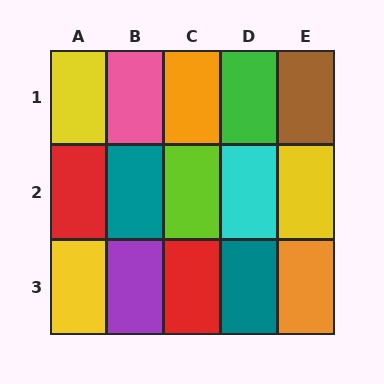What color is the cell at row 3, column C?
Red.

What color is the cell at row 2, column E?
Yellow.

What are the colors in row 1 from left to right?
Yellow, pink, orange, green, brown.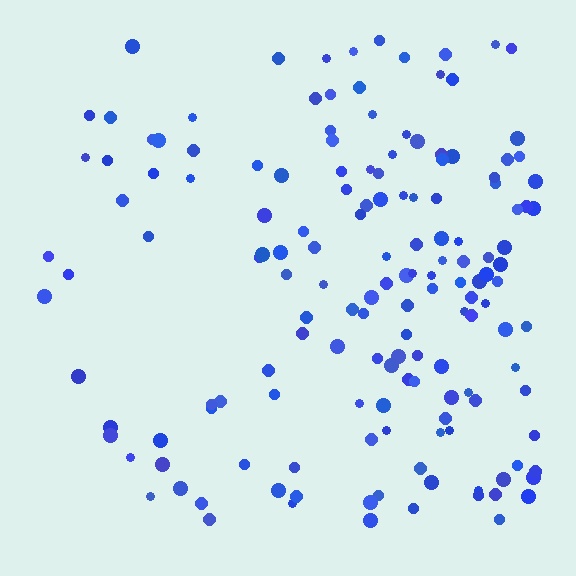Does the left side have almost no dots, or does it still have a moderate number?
Still a moderate number, just noticeably fewer than the right.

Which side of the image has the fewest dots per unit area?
The left.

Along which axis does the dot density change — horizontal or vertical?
Horizontal.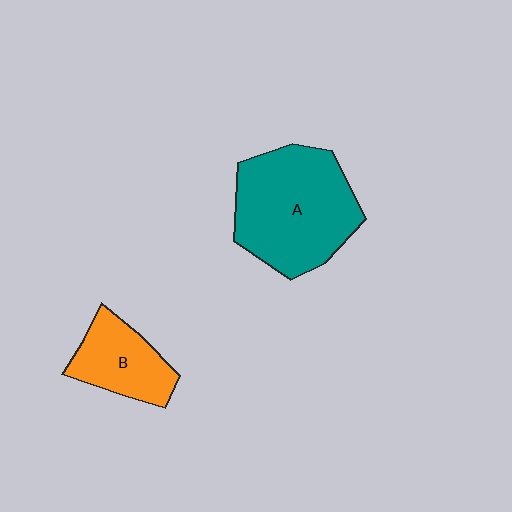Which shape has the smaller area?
Shape B (orange).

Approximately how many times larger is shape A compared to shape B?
Approximately 2.0 times.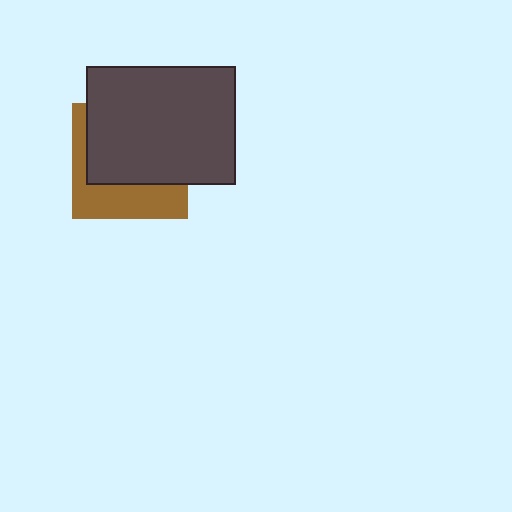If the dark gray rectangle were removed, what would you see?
You would see the complete brown square.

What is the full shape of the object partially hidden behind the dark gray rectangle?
The partially hidden object is a brown square.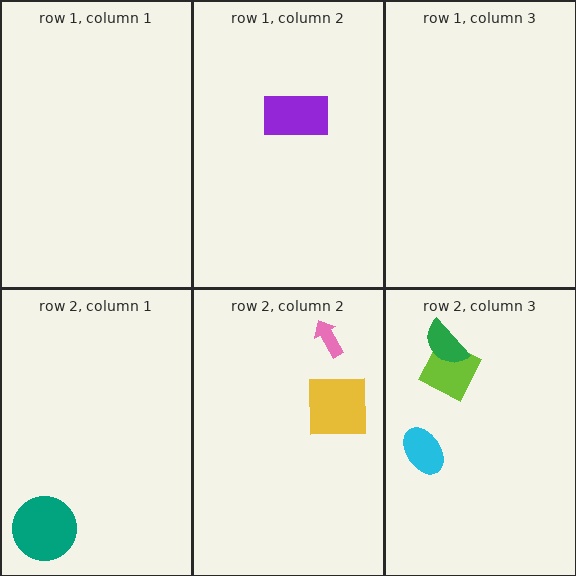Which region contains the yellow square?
The row 2, column 2 region.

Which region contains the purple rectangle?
The row 1, column 2 region.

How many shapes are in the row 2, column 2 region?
2.